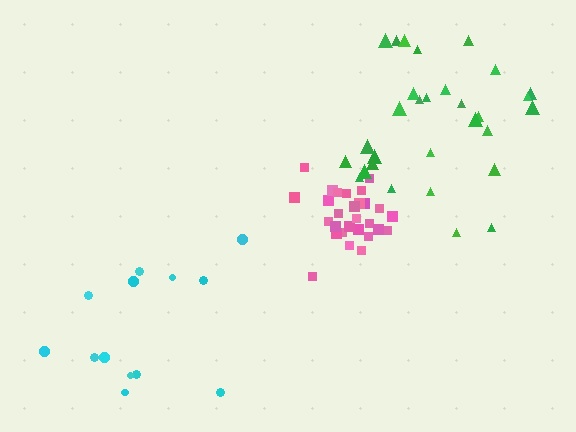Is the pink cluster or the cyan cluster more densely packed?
Pink.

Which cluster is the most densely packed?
Pink.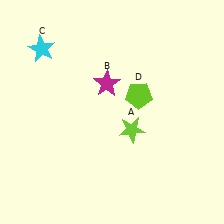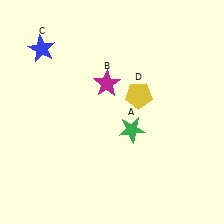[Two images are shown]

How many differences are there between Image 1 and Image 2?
There are 3 differences between the two images.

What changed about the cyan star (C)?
In Image 1, C is cyan. In Image 2, it changed to blue.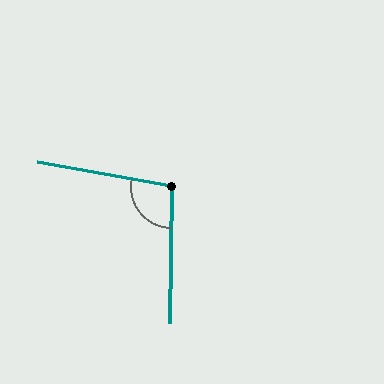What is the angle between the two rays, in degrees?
Approximately 99 degrees.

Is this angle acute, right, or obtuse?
It is obtuse.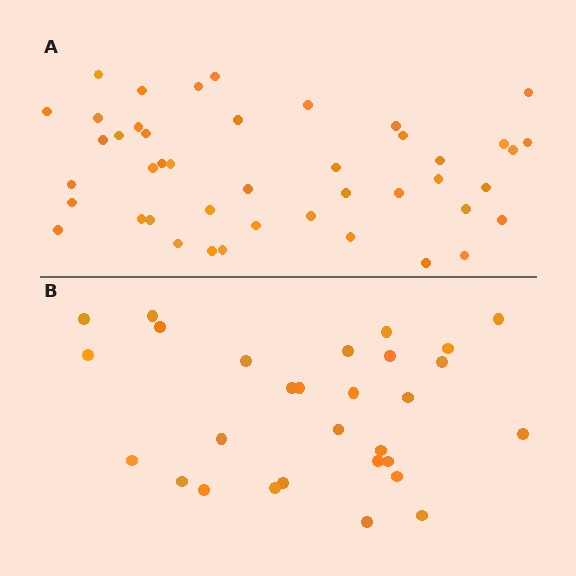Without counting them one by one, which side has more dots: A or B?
Region A (the top region) has more dots.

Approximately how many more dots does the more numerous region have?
Region A has approximately 15 more dots than region B.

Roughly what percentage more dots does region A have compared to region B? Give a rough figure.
About 50% more.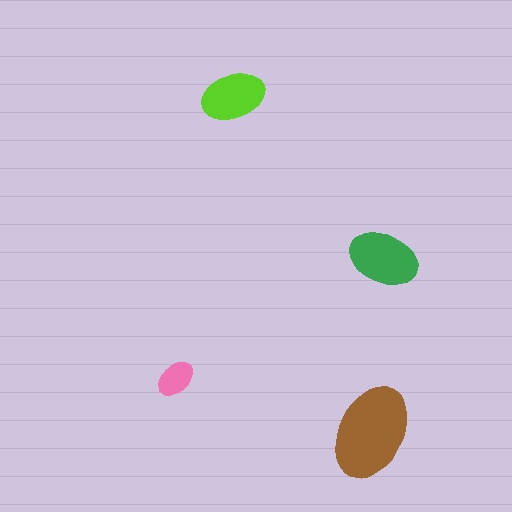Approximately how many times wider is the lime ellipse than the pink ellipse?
About 1.5 times wider.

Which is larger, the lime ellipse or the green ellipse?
The green one.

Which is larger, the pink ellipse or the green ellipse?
The green one.